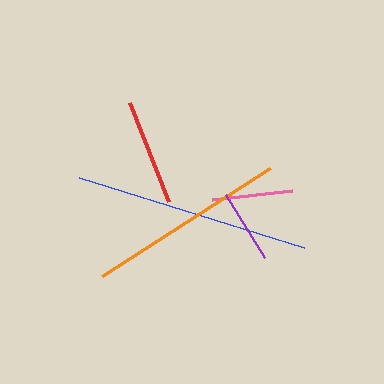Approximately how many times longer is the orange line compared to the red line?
The orange line is approximately 1.9 times the length of the red line.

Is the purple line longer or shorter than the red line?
The red line is longer than the purple line.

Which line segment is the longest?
The blue line is the longest at approximately 236 pixels.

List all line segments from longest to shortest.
From longest to shortest: blue, orange, red, pink, purple.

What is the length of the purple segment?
The purple segment is approximately 73 pixels long.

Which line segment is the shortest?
The purple line is the shortest at approximately 73 pixels.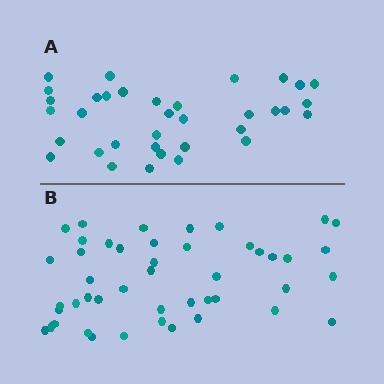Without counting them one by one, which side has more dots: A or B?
Region B (the bottom region) has more dots.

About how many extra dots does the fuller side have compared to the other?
Region B has roughly 12 or so more dots than region A.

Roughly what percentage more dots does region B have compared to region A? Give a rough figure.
About 30% more.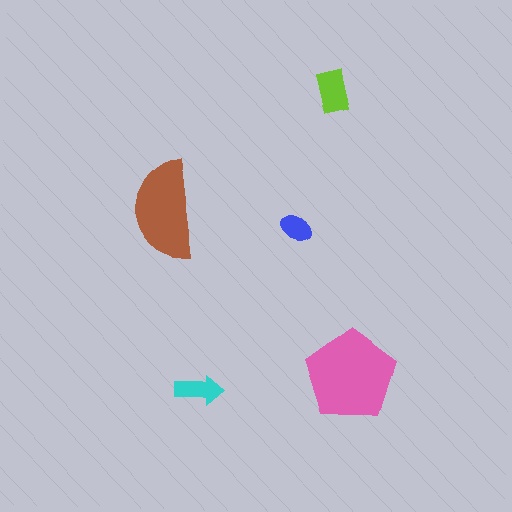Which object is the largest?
The pink pentagon.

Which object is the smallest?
The blue ellipse.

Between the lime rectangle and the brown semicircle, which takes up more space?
The brown semicircle.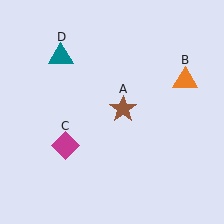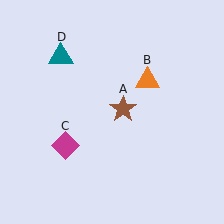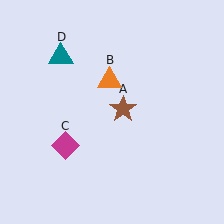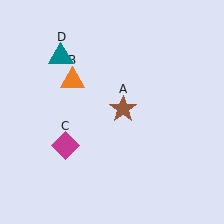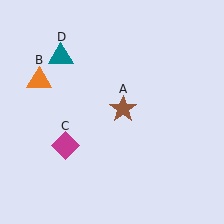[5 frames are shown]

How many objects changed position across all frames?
1 object changed position: orange triangle (object B).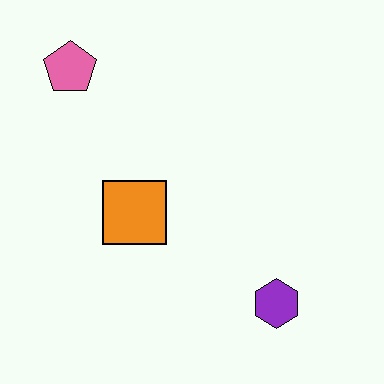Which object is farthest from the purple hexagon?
The pink pentagon is farthest from the purple hexagon.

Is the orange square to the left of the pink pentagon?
No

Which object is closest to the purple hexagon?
The orange square is closest to the purple hexagon.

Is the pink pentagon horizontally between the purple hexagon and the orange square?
No